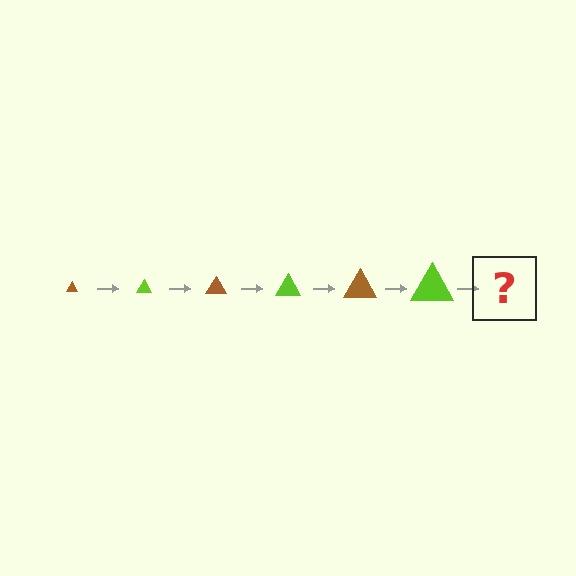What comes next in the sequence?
The next element should be a brown triangle, larger than the previous one.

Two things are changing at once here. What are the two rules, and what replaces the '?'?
The two rules are that the triangle grows larger each step and the color cycles through brown and lime. The '?' should be a brown triangle, larger than the previous one.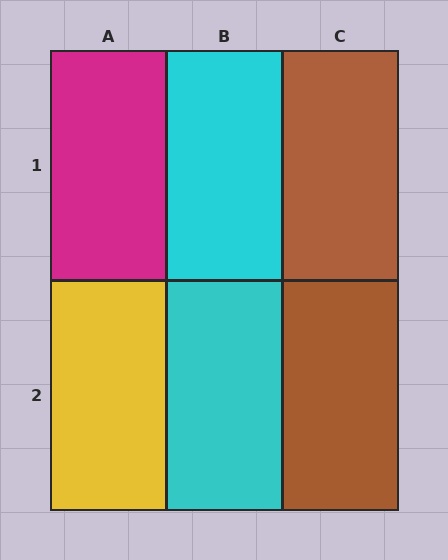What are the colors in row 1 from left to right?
Magenta, cyan, brown.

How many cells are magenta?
1 cell is magenta.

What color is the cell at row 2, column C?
Brown.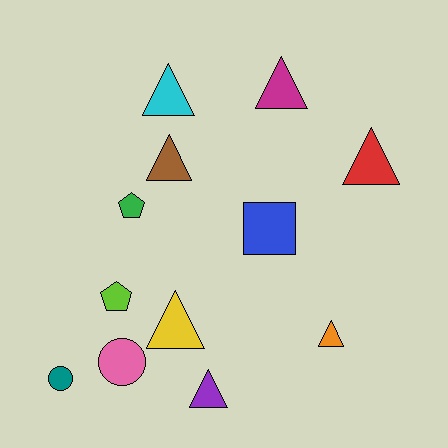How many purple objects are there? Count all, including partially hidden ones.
There is 1 purple object.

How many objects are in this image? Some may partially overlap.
There are 12 objects.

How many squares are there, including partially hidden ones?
There is 1 square.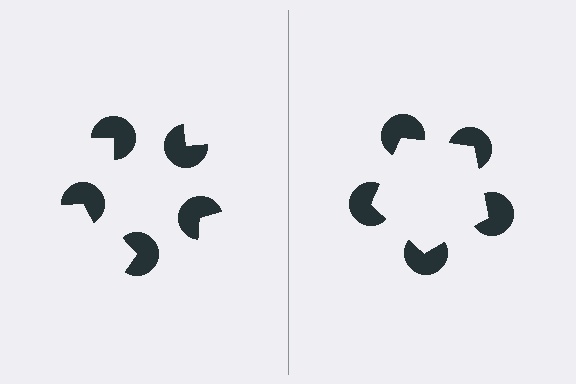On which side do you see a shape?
An illusory pentagon appears on the right side. On the left side the wedge cuts are rotated, so no coherent shape forms.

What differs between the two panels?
The pac-man discs are positioned identically on both sides; only the wedge orientations differ. On the right they align to a pentagon; on the left they are misaligned.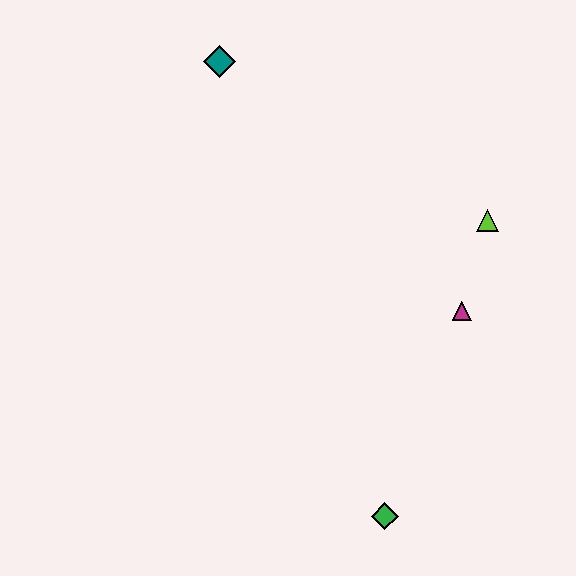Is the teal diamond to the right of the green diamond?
No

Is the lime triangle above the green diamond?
Yes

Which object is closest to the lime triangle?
The magenta triangle is closest to the lime triangle.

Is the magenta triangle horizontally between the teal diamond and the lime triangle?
Yes